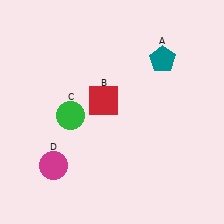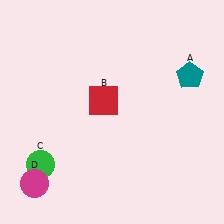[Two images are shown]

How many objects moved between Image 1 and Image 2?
3 objects moved between the two images.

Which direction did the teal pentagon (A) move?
The teal pentagon (A) moved right.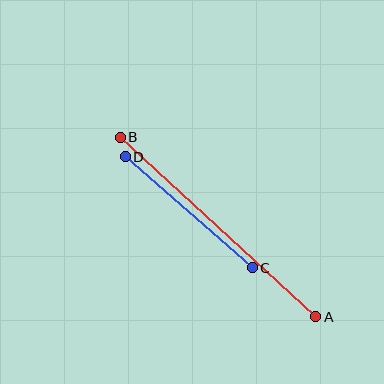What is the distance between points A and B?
The distance is approximately 266 pixels.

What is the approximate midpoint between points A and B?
The midpoint is at approximately (218, 227) pixels.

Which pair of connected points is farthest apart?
Points A and B are farthest apart.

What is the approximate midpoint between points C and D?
The midpoint is at approximately (189, 212) pixels.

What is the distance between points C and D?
The distance is approximately 169 pixels.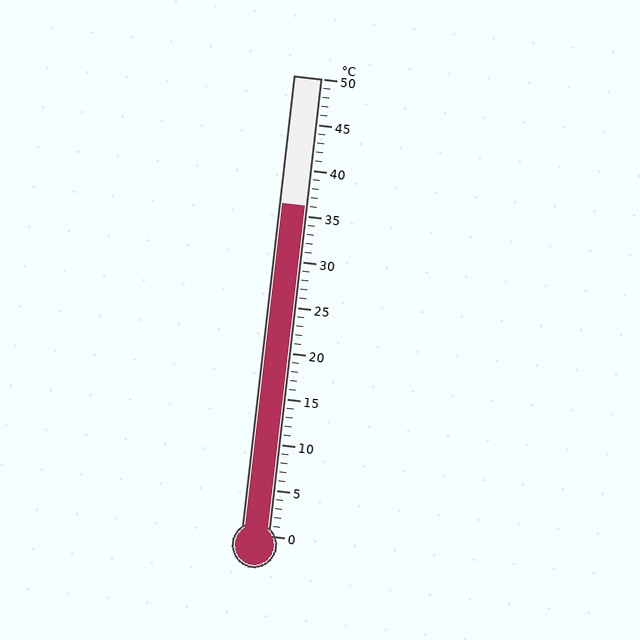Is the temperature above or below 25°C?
The temperature is above 25°C.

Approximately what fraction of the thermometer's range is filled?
The thermometer is filled to approximately 70% of its range.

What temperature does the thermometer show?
The thermometer shows approximately 36°C.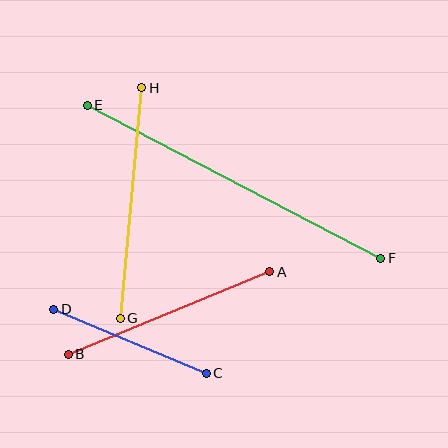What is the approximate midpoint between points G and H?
The midpoint is at approximately (131, 203) pixels.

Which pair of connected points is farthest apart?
Points E and F are farthest apart.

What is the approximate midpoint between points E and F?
The midpoint is at approximately (234, 182) pixels.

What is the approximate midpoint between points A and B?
The midpoint is at approximately (169, 313) pixels.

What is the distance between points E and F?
The distance is approximately 331 pixels.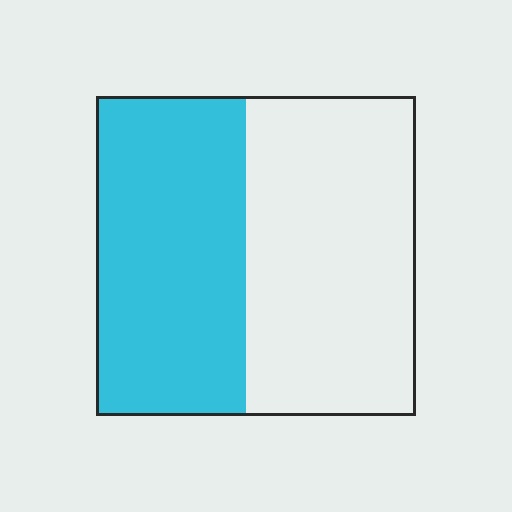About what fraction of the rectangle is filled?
About one half (1/2).